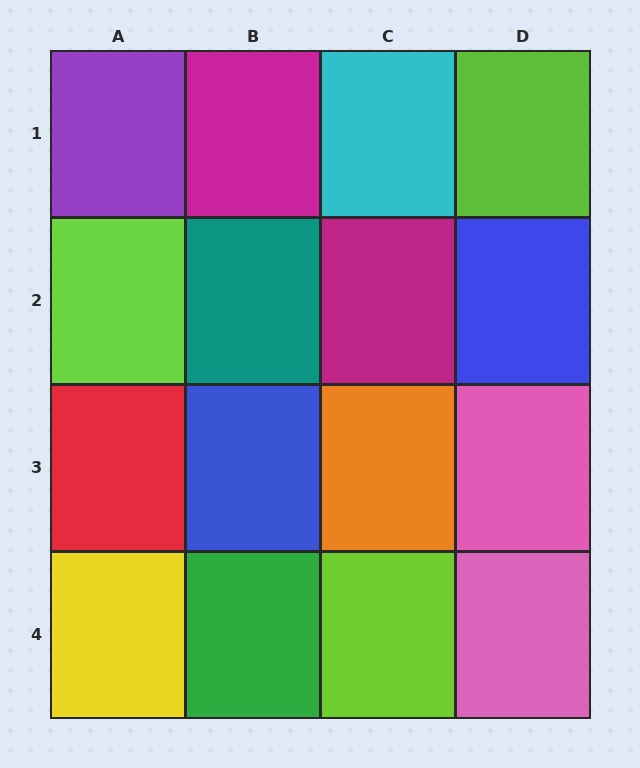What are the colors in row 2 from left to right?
Lime, teal, magenta, blue.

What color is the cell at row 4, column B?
Green.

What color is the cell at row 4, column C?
Lime.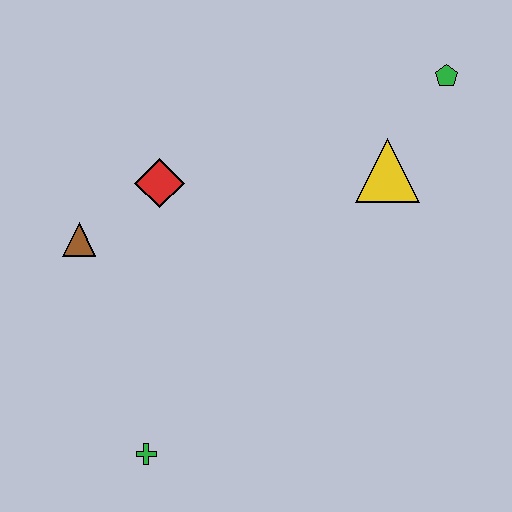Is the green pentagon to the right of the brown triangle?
Yes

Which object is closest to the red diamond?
The brown triangle is closest to the red diamond.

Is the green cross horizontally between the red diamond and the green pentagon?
No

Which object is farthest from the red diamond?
The green pentagon is farthest from the red diamond.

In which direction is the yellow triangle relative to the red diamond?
The yellow triangle is to the right of the red diamond.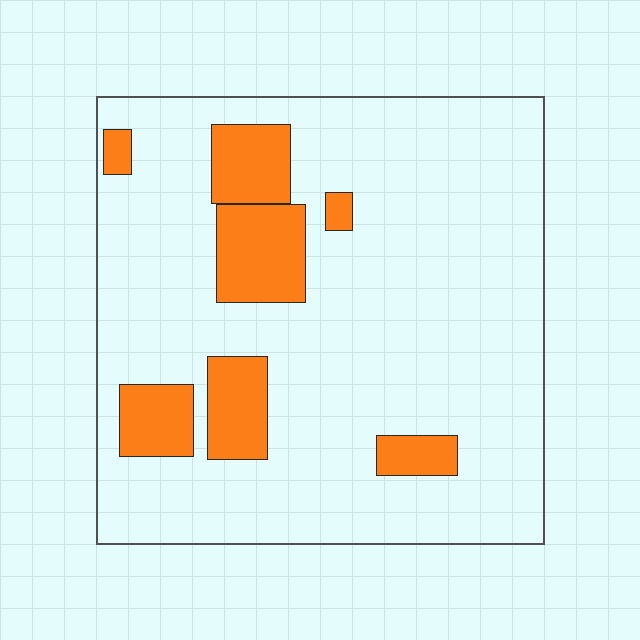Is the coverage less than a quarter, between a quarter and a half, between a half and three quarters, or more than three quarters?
Less than a quarter.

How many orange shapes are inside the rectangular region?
7.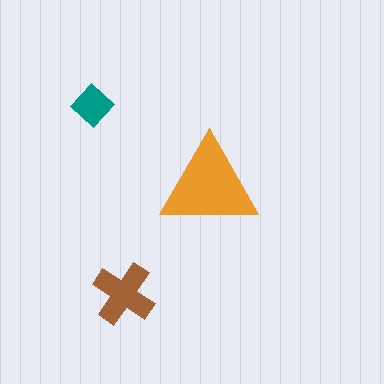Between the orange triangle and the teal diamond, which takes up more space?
The orange triangle.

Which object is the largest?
The orange triangle.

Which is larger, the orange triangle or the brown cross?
The orange triangle.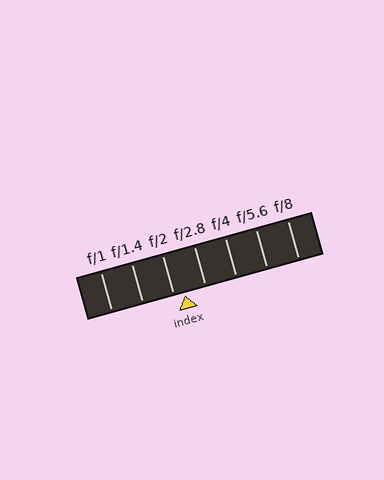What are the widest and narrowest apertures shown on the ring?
The widest aperture shown is f/1 and the narrowest is f/8.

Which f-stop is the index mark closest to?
The index mark is closest to f/2.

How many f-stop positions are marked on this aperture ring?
There are 7 f-stop positions marked.